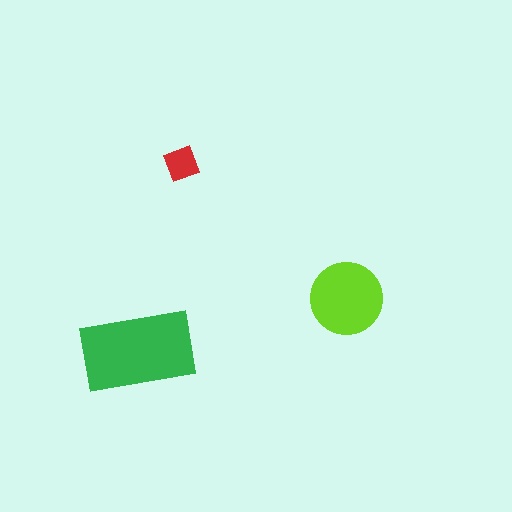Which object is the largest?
The green rectangle.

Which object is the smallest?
The red diamond.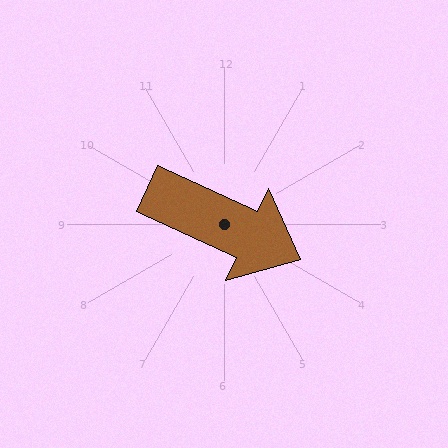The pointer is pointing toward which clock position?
Roughly 4 o'clock.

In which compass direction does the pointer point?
Southeast.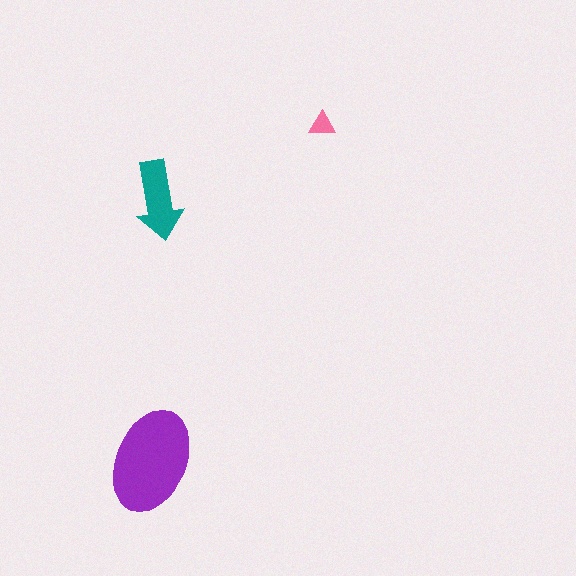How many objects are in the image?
There are 3 objects in the image.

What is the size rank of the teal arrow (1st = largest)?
2nd.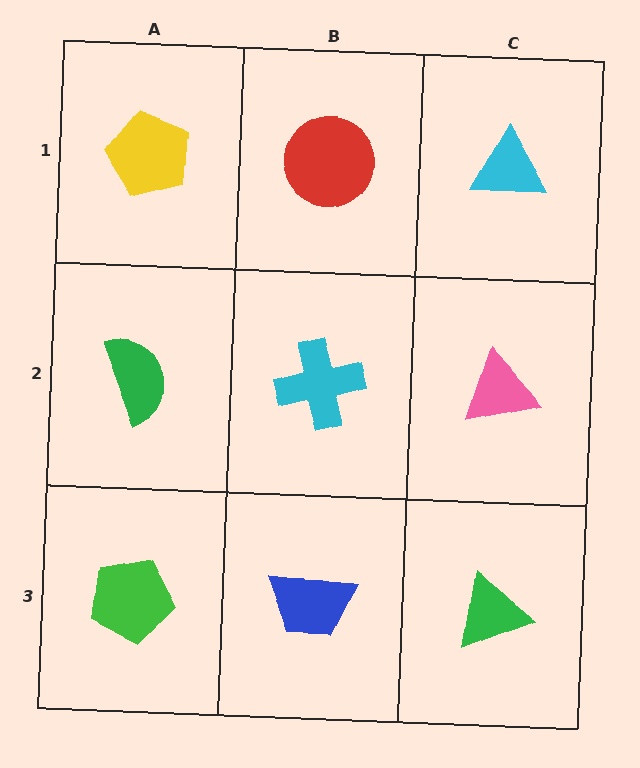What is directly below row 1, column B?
A cyan cross.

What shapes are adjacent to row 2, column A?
A yellow pentagon (row 1, column A), a green pentagon (row 3, column A), a cyan cross (row 2, column B).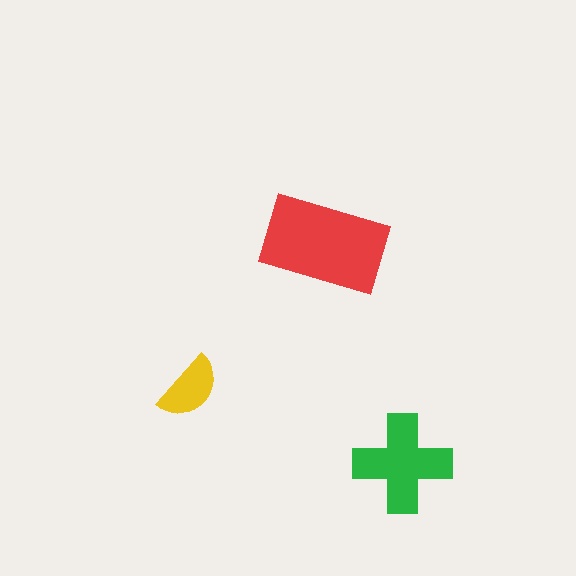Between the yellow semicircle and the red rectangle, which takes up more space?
The red rectangle.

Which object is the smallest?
The yellow semicircle.